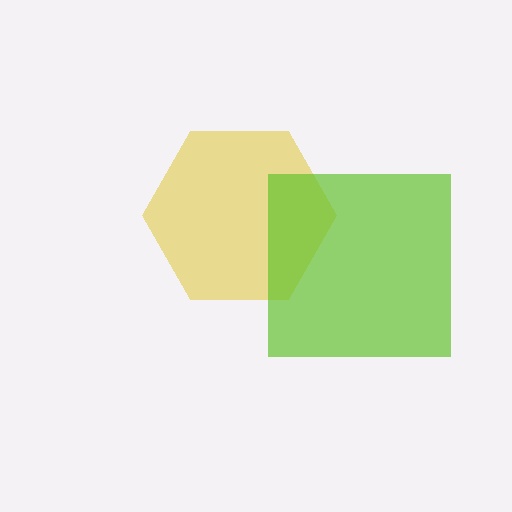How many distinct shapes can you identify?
There are 2 distinct shapes: a yellow hexagon, a lime square.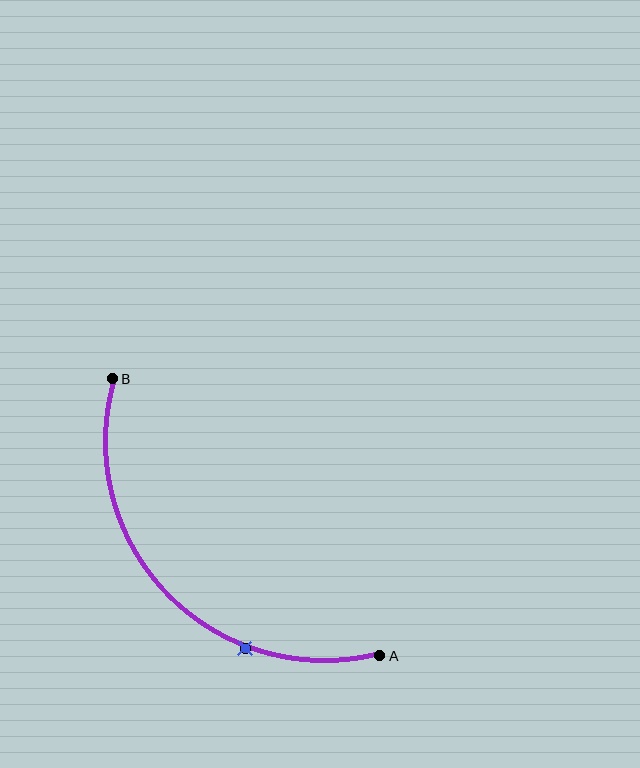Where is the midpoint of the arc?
The arc midpoint is the point on the curve farthest from the straight line joining A and B. It sits below and to the left of that line.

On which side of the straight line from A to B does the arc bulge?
The arc bulges below and to the left of the straight line connecting A and B.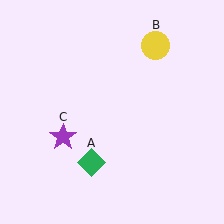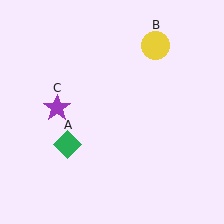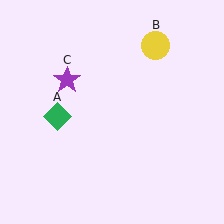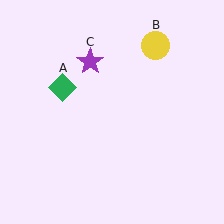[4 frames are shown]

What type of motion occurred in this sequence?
The green diamond (object A), purple star (object C) rotated clockwise around the center of the scene.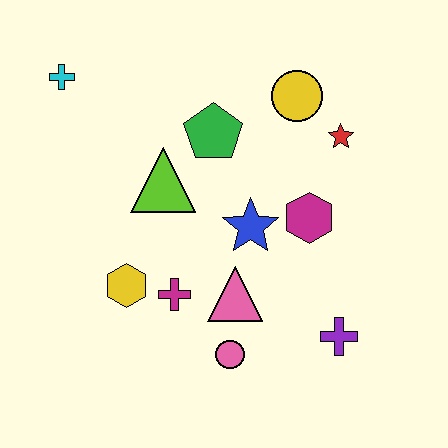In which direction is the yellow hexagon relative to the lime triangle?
The yellow hexagon is below the lime triangle.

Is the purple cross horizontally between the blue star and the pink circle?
No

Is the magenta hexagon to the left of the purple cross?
Yes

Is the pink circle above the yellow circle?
No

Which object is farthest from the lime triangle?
The purple cross is farthest from the lime triangle.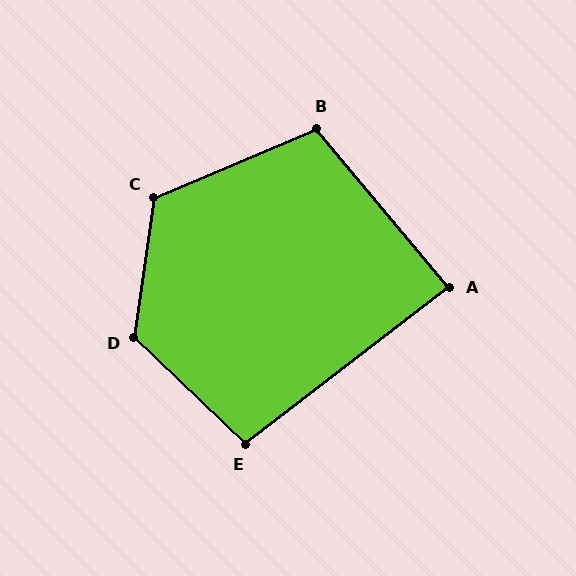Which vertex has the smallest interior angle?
A, at approximately 87 degrees.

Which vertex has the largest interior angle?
D, at approximately 126 degrees.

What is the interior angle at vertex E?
Approximately 99 degrees (obtuse).